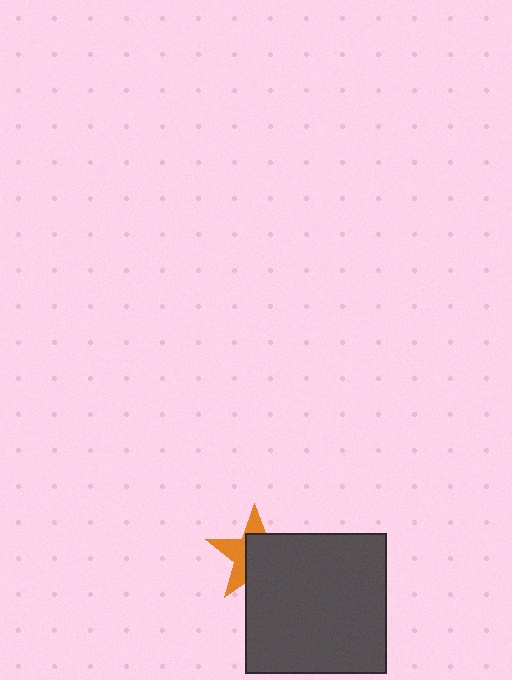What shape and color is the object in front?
The object in front is a dark gray square.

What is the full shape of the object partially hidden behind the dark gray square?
The partially hidden object is an orange star.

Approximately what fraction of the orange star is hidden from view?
Roughly 58% of the orange star is hidden behind the dark gray square.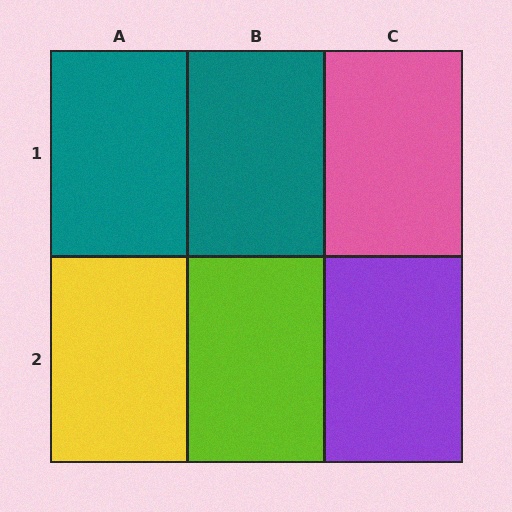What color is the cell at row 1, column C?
Pink.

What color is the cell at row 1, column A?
Teal.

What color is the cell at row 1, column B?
Teal.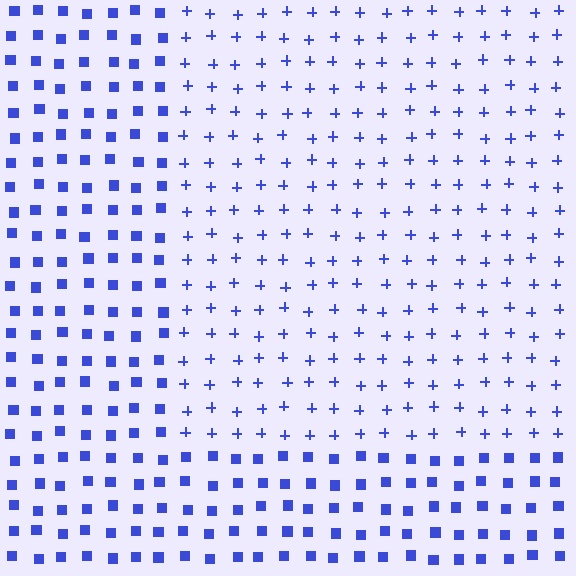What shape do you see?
I see a rectangle.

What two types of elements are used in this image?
The image uses plus signs inside the rectangle region and squares outside it.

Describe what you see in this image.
The image is filled with small blue elements arranged in a uniform grid. A rectangle-shaped region contains plus signs, while the surrounding area contains squares. The boundary is defined purely by the change in element shape.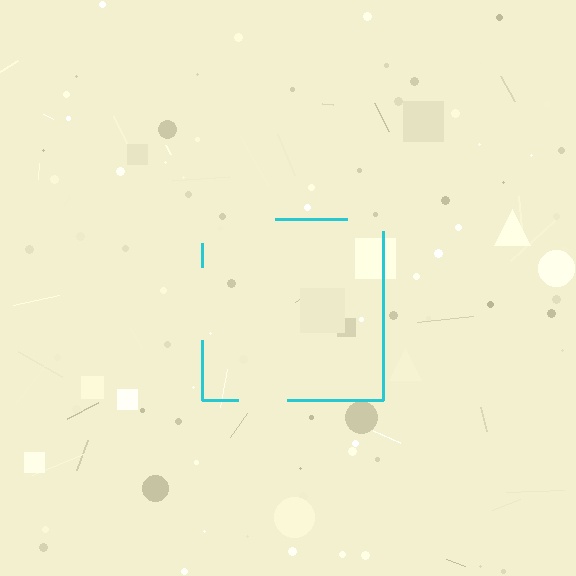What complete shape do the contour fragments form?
The contour fragments form a square.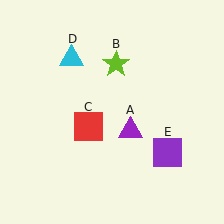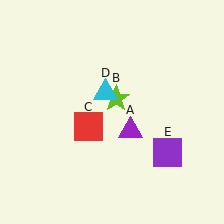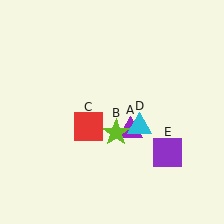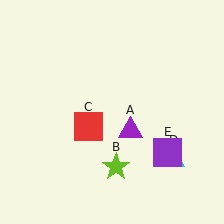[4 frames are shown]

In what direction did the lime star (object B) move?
The lime star (object B) moved down.